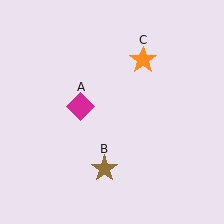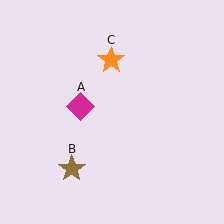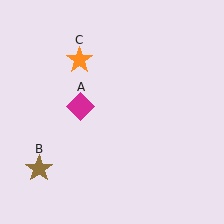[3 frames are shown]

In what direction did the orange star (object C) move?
The orange star (object C) moved left.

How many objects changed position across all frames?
2 objects changed position: brown star (object B), orange star (object C).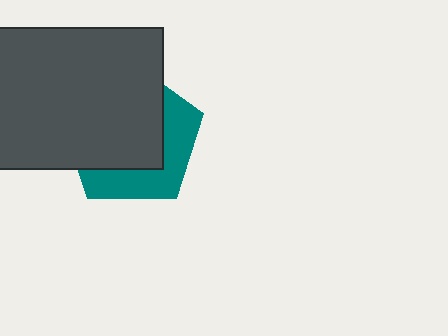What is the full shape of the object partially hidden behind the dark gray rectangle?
The partially hidden object is a teal pentagon.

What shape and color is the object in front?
The object in front is a dark gray rectangle.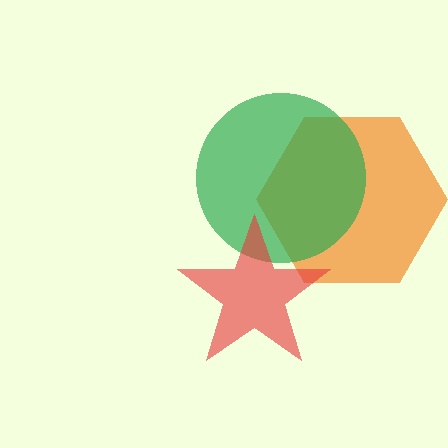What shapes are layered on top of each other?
The layered shapes are: an orange hexagon, a green circle, a red star.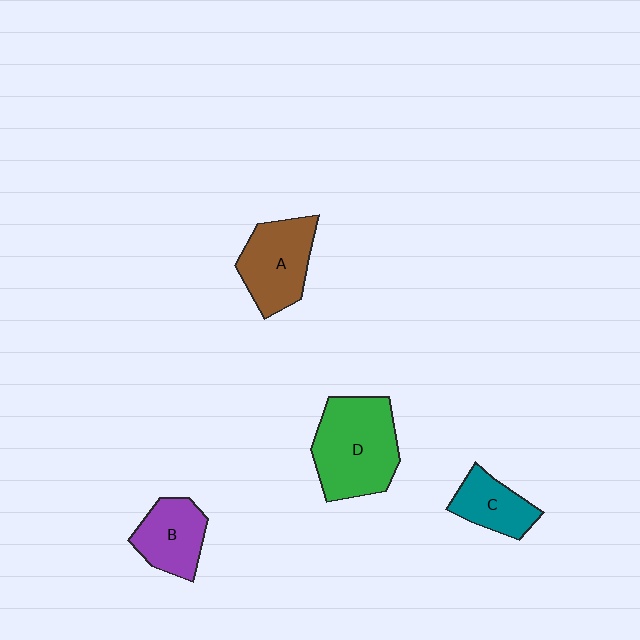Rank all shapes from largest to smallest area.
From largest to smallest: D (green), A (brown), B (purple), C (teal).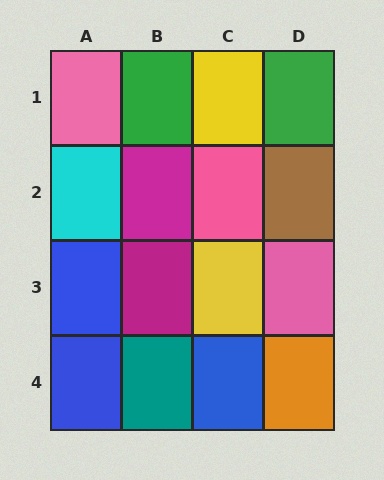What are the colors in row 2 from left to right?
Cyan, magenta, pink, brown.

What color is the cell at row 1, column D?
Green.